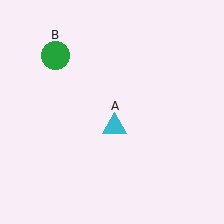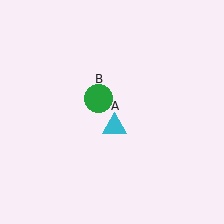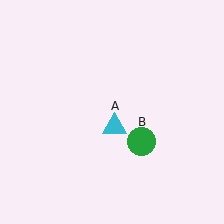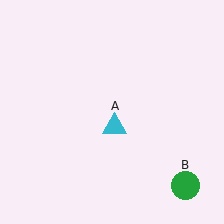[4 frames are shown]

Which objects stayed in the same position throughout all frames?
Cyan triangle (object A) remained stationary.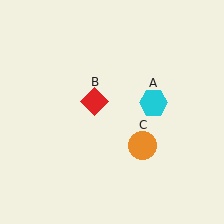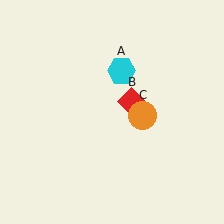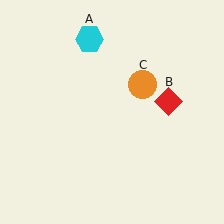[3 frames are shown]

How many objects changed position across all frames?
3 objects changed position: cyan hexagon (object A), red diamond (object B), orange circle (object C).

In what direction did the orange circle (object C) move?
The orange circle (object C) moved up.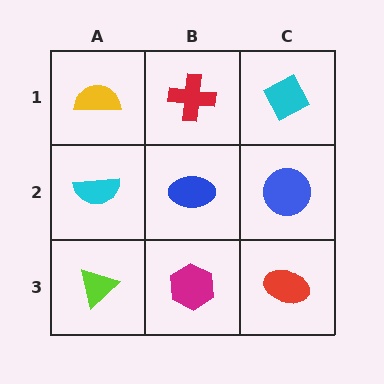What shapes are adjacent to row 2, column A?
A yellow semicircle (row 1, column A), a lime triangle (row 3, column A), a blue ellipse (row 2, column B).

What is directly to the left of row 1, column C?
A red cross.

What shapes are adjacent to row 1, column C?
A blue circle (row 2, column C), a red cross (row 1, column B).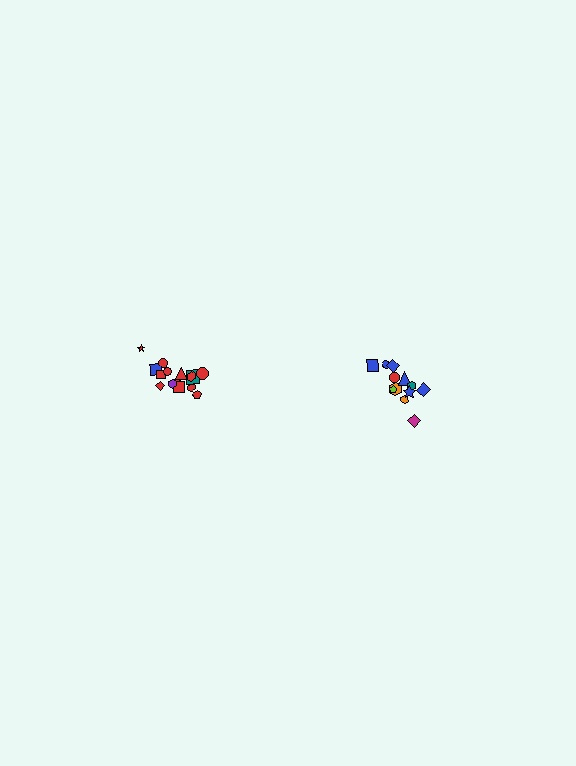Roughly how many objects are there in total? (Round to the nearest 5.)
Roughly 25 objects in total.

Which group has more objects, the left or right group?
The left group.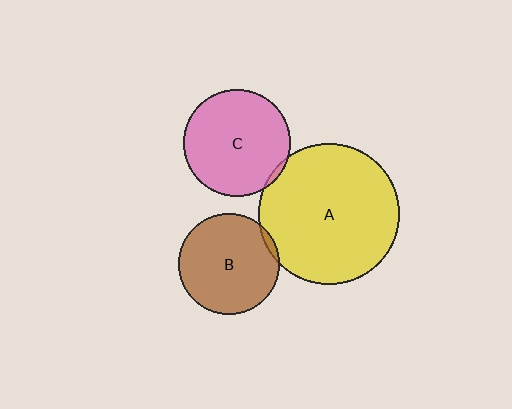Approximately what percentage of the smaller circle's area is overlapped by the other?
Approximately 5%.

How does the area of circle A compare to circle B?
Approximately 2.0 times.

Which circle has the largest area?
Circle A (yellow).